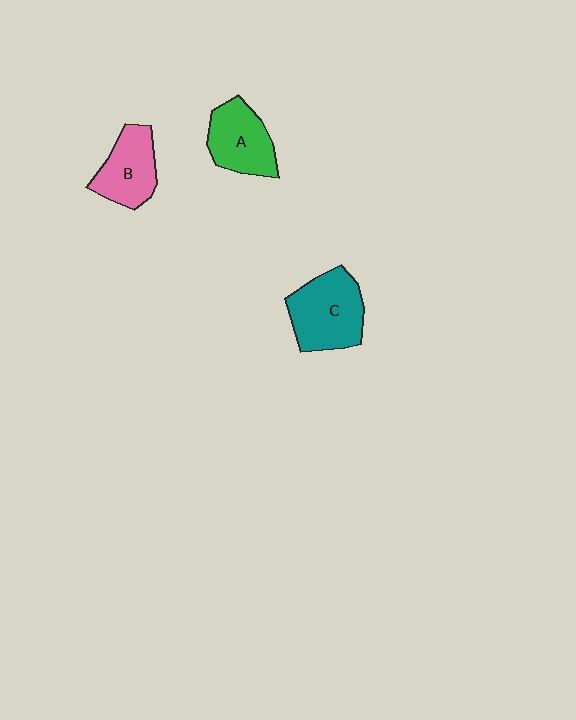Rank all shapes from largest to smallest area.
From largest to smallest: C (teal), A (green), B (pink).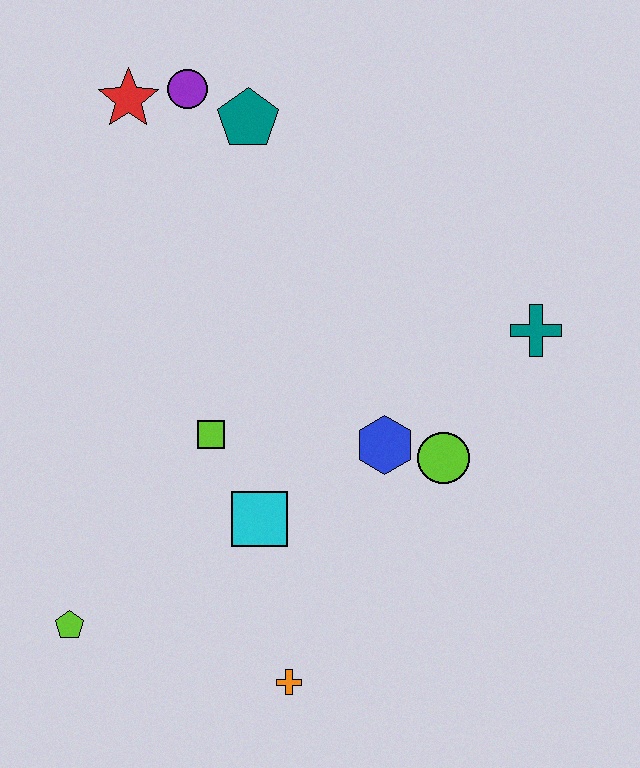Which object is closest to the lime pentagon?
The cyan square is closest to the lime pentagon.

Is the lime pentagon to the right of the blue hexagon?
No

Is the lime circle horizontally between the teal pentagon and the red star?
No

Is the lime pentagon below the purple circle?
Yes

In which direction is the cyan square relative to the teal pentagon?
The cyan square is below the teal pentagon.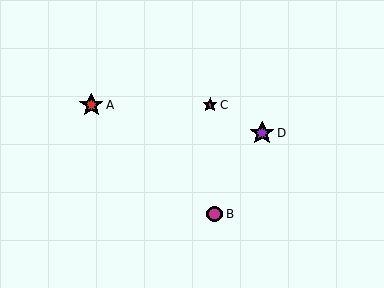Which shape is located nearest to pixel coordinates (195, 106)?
The magenta star (labeled C) at (210, 105) is nearest to that location.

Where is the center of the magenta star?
The center of the magenta star is at (210, 105).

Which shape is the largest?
The purple star (labeled D) is the largest.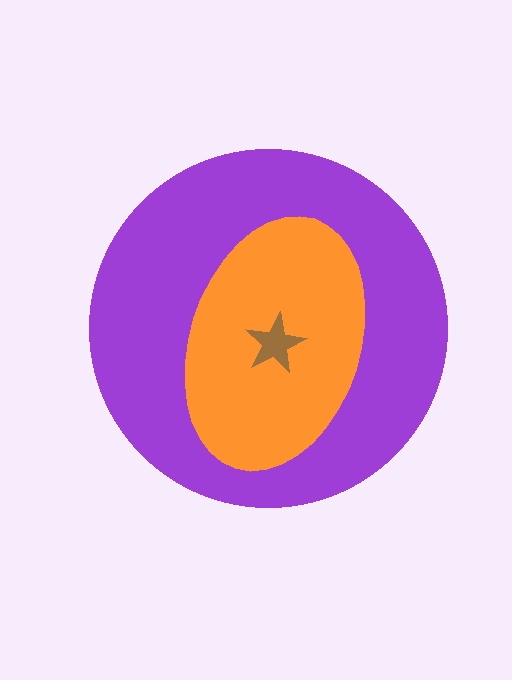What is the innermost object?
The brown star.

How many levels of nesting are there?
3.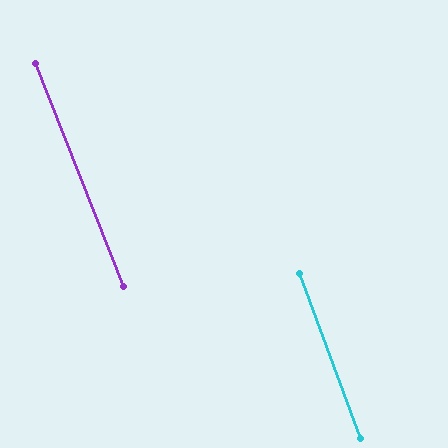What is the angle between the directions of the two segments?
Approximately 1 degree.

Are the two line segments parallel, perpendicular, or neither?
Parallel — their directions differ by only 1.2°.